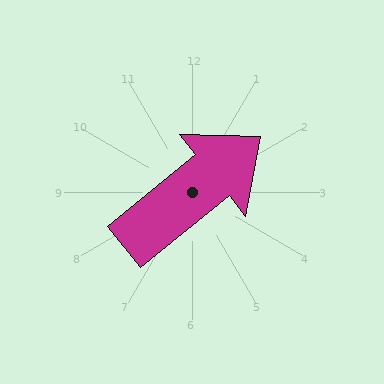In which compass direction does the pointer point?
Northeast.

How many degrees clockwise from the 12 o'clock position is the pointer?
Approximately 51 degrees.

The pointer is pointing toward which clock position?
Roughly 2 o'clock.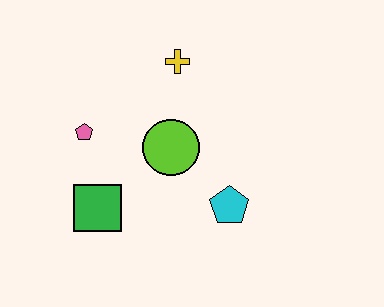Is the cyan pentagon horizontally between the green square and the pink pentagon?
No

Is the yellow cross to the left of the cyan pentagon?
Yes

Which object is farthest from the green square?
The yellow cross is farthest from the green square.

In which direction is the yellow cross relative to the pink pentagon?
The yellow cross is to the right of the pink pentagon.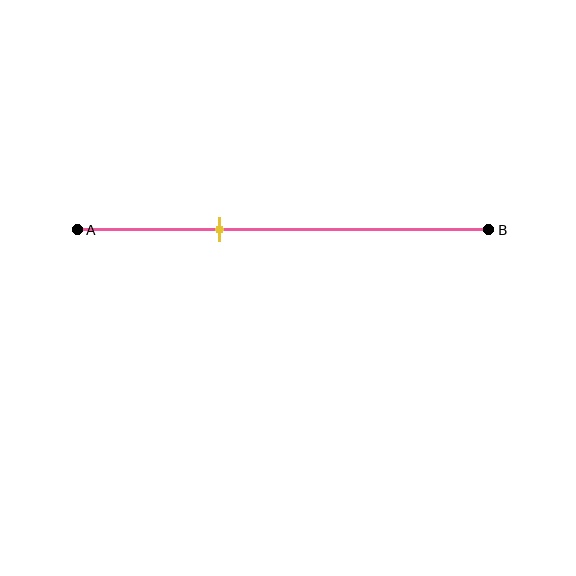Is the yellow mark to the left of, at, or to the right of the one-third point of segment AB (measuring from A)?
The yellow mark is approximately at the one-third point of segment AB.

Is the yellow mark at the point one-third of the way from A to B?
Yes, the mark is approximately at the one-third point.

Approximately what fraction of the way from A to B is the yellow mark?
The yellow mark is approximately 35% of the way from A to B.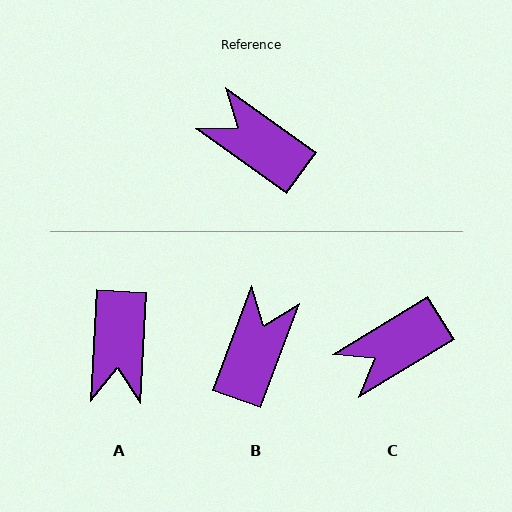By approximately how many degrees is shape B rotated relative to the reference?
Approximately 75 degrees clockwise.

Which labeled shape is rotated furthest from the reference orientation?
A, about 122 degrees away.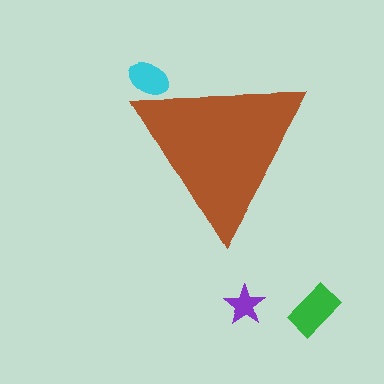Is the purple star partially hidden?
No, the purple star is fully visible.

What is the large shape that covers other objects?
A brown triangle.